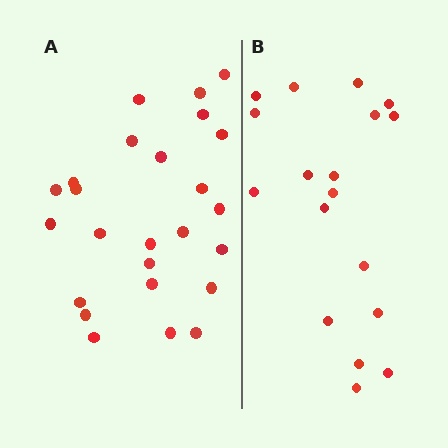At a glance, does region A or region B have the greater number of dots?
Region A (the left region) has more dots.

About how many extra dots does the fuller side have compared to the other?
Region A has roughly 8 or so more dots than region B.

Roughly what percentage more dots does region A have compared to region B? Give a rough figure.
About 40% more.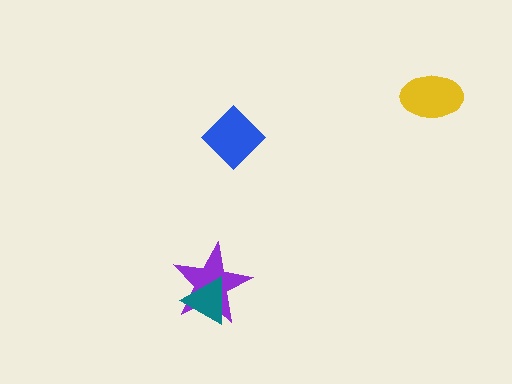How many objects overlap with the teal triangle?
1 object overlaps with the teal triangle.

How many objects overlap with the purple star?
1 object overlaps with the purple star.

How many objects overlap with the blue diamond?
0 objects overlap with the blue diamond.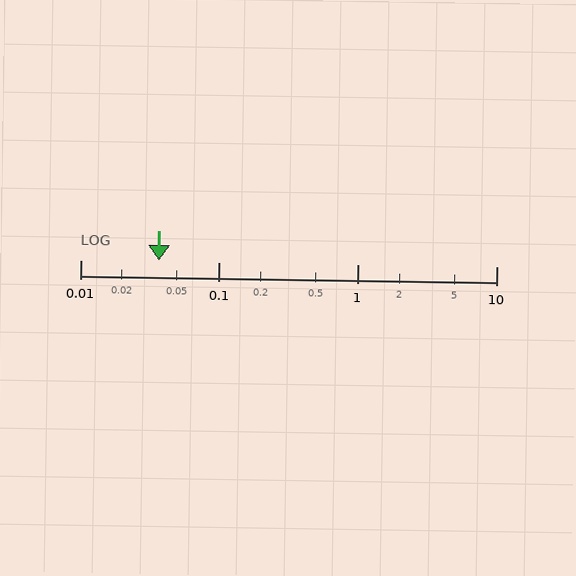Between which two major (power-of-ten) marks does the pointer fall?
The pointer is between 0.01 and 0.1.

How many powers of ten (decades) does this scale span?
The scale spans 3 decades, from 0.01 to 10.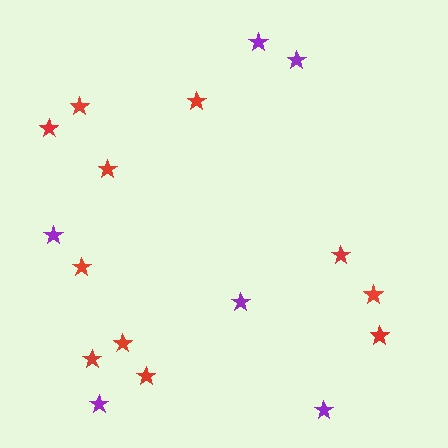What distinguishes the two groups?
There are 2 groups: one group of purple stars (6) and one group of red stars (11).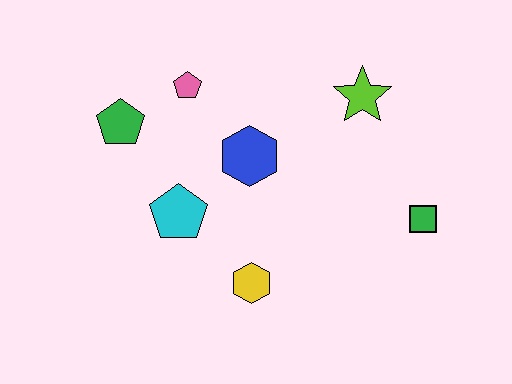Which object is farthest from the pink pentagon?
The green square is farthest from the pink pentagon.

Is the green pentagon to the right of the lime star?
No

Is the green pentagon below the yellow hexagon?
No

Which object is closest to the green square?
The lime star is closest to the green square.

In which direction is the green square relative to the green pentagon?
The green square is to the right of the green pentagon.